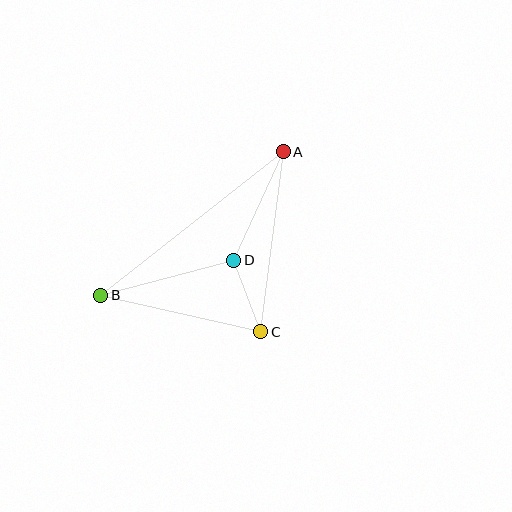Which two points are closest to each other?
Points C and D are closest to each other.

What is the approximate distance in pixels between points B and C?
The distance between B and C is approximately 164 pixels.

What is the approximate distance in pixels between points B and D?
The distance between B and D is approximately 137 pixels.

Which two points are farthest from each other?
Points A and B are farthest from each other.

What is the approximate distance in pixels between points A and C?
The distance between A and C is approximately 182 pixels.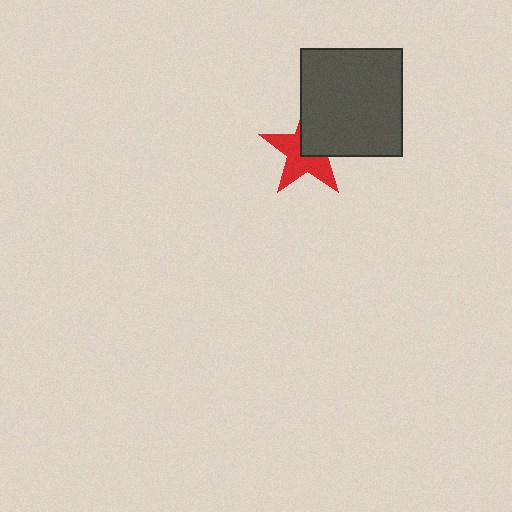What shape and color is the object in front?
The object in front is a dark gray rectangle.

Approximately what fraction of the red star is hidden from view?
Roughly 44% of the red star is hidden behind the dark gray rectangle.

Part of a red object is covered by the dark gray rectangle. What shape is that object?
It is a star.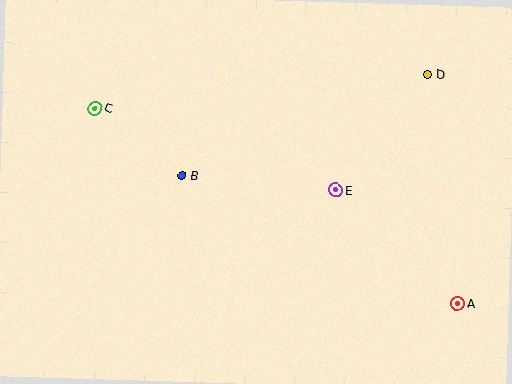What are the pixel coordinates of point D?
Point D is at (427, 75).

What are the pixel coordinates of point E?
Point E is at (336, 190).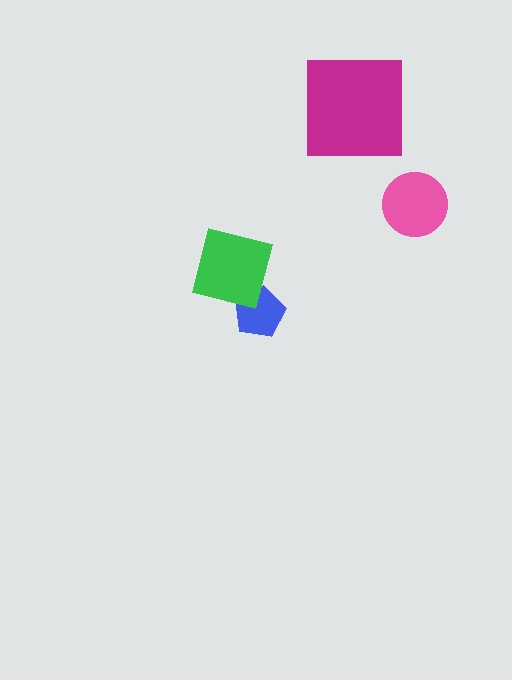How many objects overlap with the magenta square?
0 objects overlap with the magenta square.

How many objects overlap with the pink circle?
0 objects overlap with the pink circle.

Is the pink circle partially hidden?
No, no other shape covers it.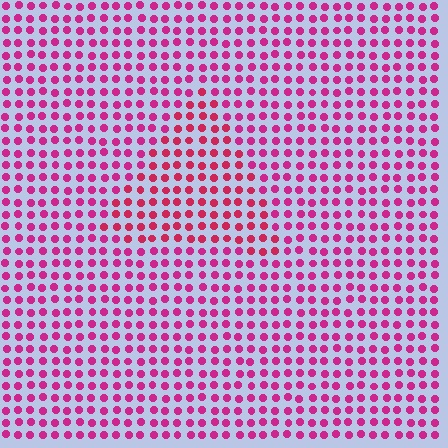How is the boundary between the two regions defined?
The boundary is defined purely by a slight shift in hue (about 19 degrees). Spacing, size, and orientation are identical on both sides.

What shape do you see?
I see a triangle.